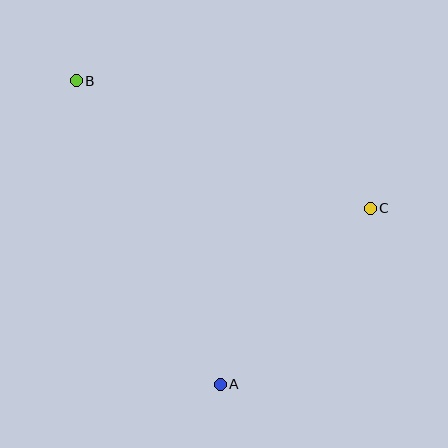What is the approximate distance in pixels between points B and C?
The distance between B and C is approximately 320 pixels.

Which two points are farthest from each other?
Points A and B are farthest from each other.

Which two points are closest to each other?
Points A and C are closest to each other.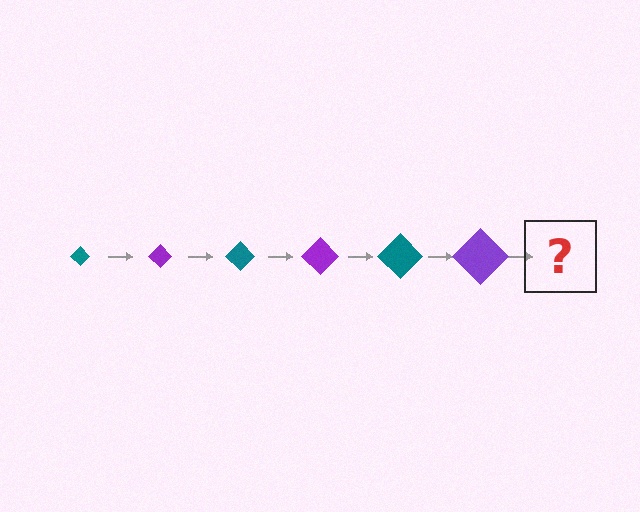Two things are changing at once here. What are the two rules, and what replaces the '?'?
The two rules are that the diamond grows larger each step and the color cycles through teal and purple. The '?' should be a teal diamond, larger than the previous one.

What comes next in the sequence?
The next element should be a teal diamond, larger than the previous one.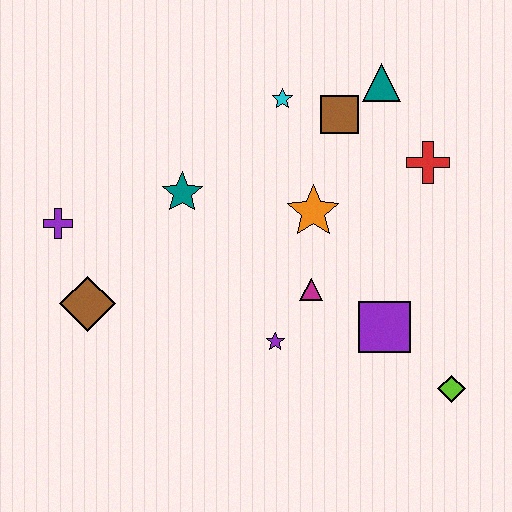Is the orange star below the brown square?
Yes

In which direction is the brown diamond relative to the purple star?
The brown diamond is to the left of the purple star.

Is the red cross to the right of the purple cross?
Yes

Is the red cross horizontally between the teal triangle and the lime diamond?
Yes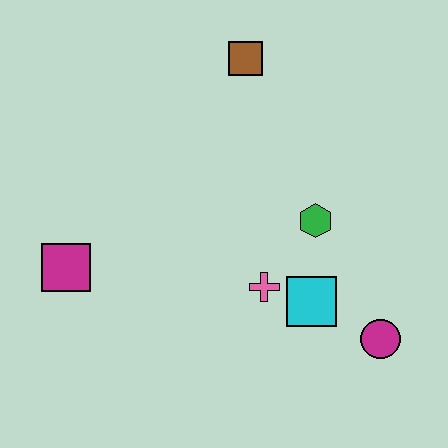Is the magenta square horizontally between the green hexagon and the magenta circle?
No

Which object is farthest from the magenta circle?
The magenta square is farthest from the magenta circle.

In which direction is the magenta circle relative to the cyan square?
The magenta circle is to the right of the cyan square.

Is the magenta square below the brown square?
Yes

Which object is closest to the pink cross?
The cyan square is closest to the pink cross.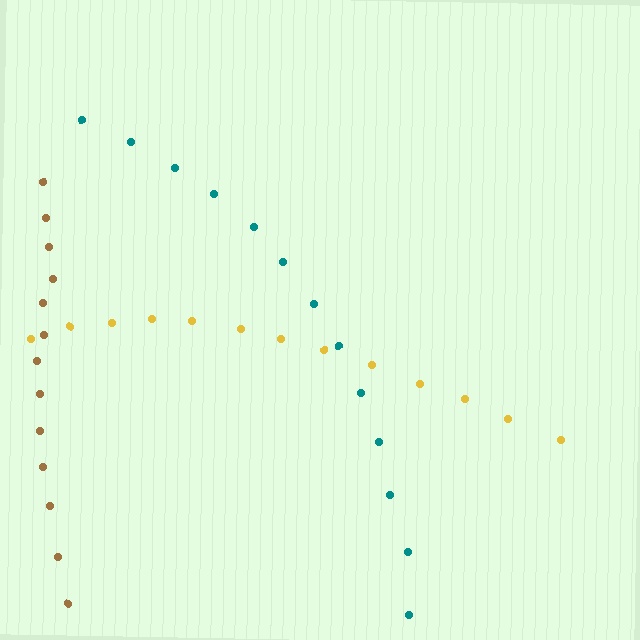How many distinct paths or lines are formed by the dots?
There are 3 distinct paths.